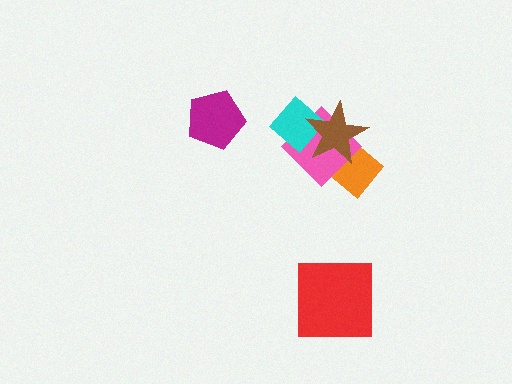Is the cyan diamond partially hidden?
Yes, it is partially covered by another shape.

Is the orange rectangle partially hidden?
Yes, it is partially covered by another shape.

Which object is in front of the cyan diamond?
The brown star is in front of the cyan diamond.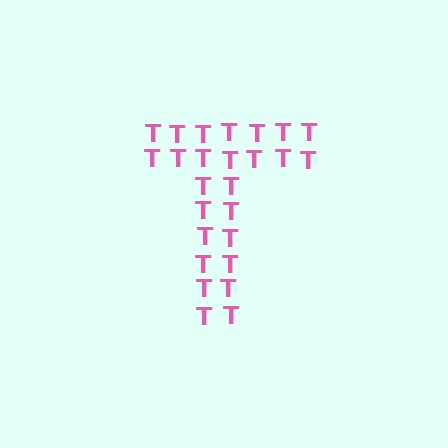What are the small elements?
The small elements are letter T's.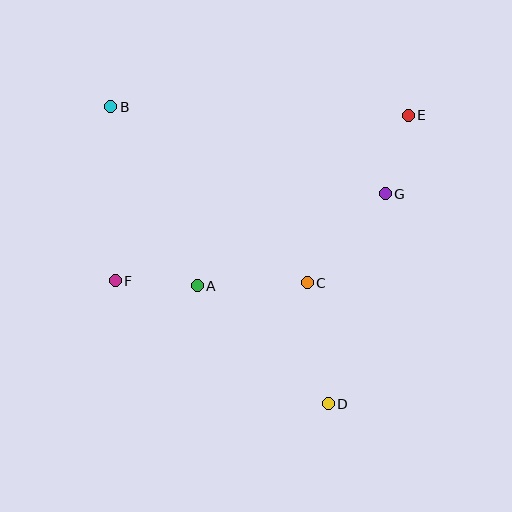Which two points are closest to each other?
Points E and G are closest to each other.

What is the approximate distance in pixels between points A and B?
The distance between A and B is approximately 199 pixels.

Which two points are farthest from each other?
Points B and D are farthest from each other.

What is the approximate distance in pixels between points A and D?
The distance between A and D is approximately 176 pixels.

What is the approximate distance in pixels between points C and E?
The distance between C and E is approximately 195 pixels.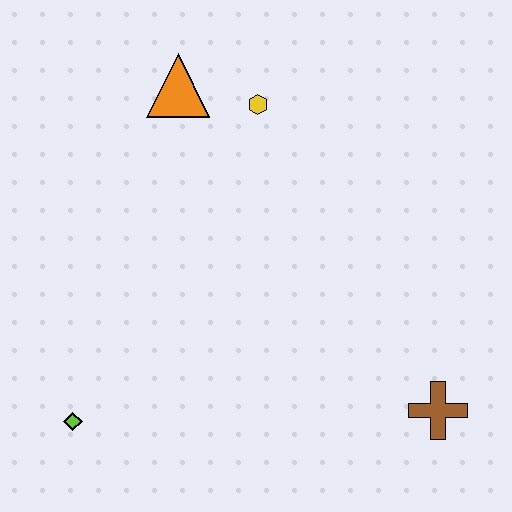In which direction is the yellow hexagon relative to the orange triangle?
The yellow hexagon is to the right of the orange triangle.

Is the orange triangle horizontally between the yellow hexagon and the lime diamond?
Yes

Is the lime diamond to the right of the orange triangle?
No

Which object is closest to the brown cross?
The yellow hexagon is closest to the brown cross.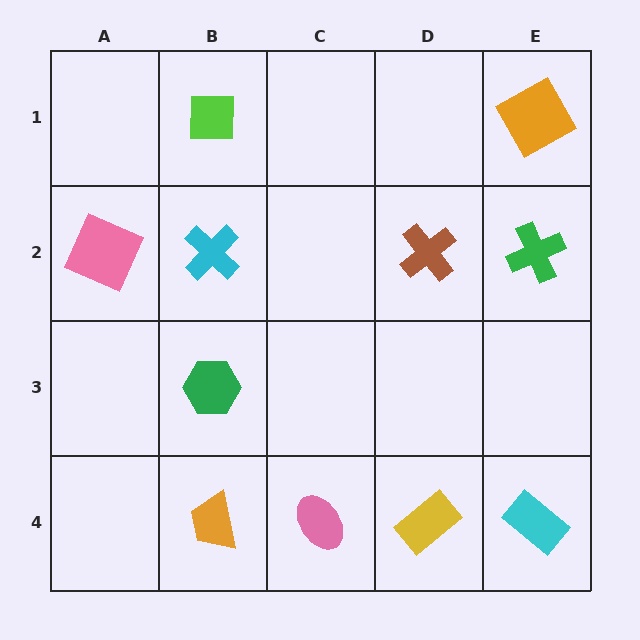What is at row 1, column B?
A lime square.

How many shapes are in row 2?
4 shapes.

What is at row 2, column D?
A brown cross.